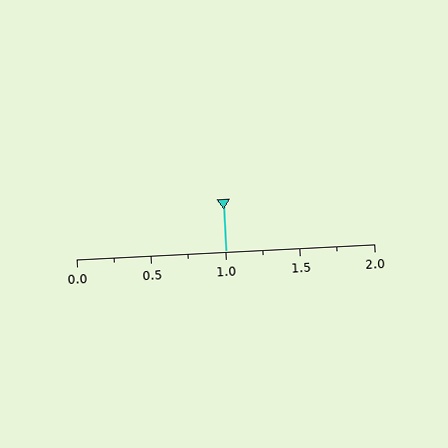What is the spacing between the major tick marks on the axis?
The major ticks are spaced 0.5 apart.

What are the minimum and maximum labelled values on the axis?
The axis runs from 0.0 to 2.0.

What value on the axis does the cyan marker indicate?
The marker indicates approximately 1.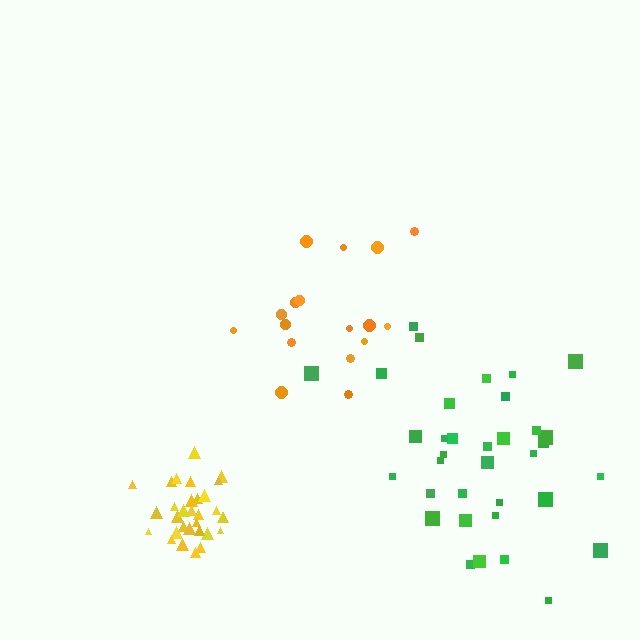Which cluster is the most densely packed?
Yellow.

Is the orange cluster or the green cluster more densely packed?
Green.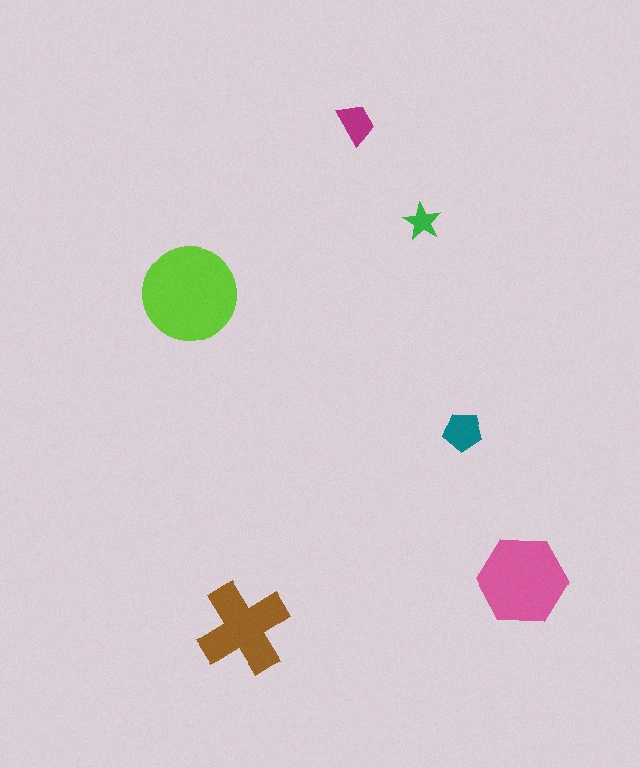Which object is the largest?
The lime circle.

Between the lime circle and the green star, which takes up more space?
The lime circle.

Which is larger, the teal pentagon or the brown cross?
The brown cross.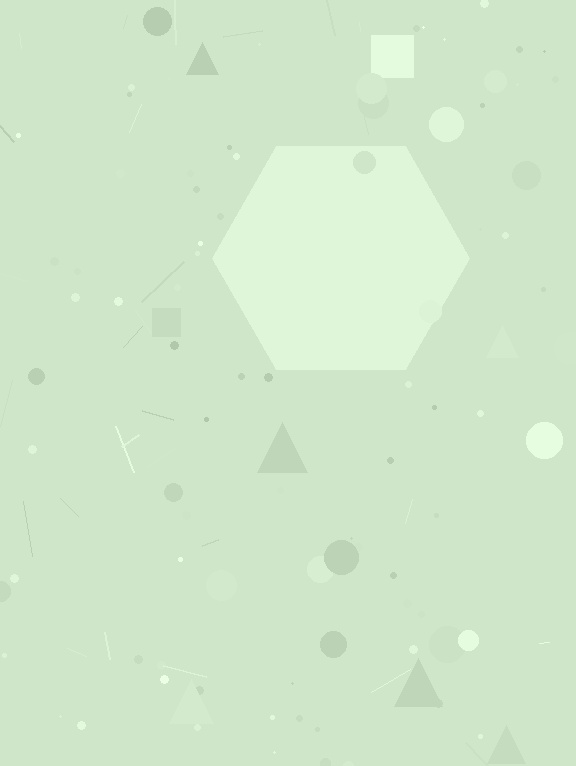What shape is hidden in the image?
A hexagon is hidden in the image.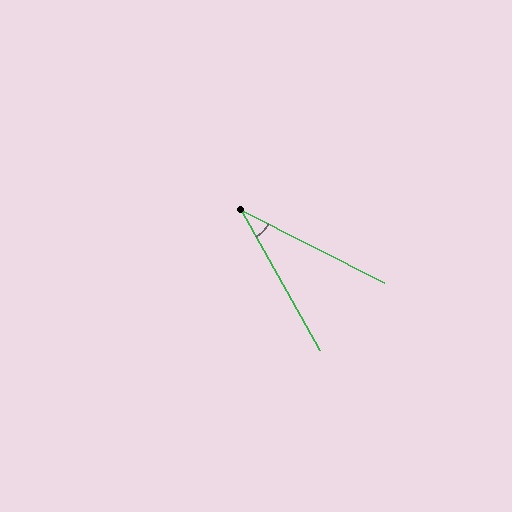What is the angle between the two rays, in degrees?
Approximately 34 degrees.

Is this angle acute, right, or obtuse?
It is acute.